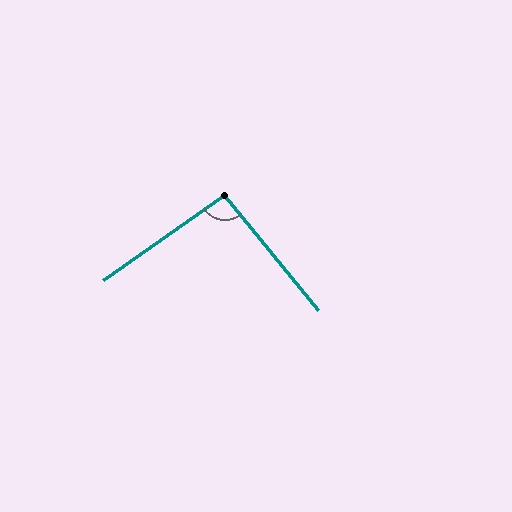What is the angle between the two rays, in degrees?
Approximately 94 degrees.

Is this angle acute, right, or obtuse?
It is approximately a right angle.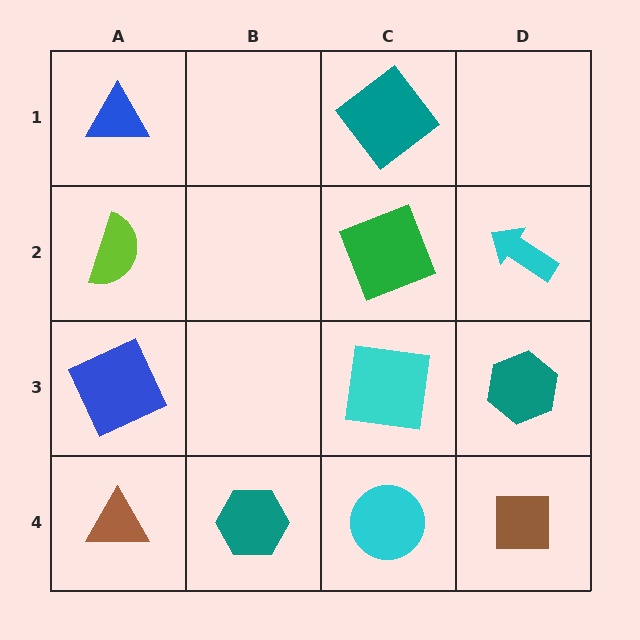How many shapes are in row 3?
3 shapes.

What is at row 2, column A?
A lime semicircle.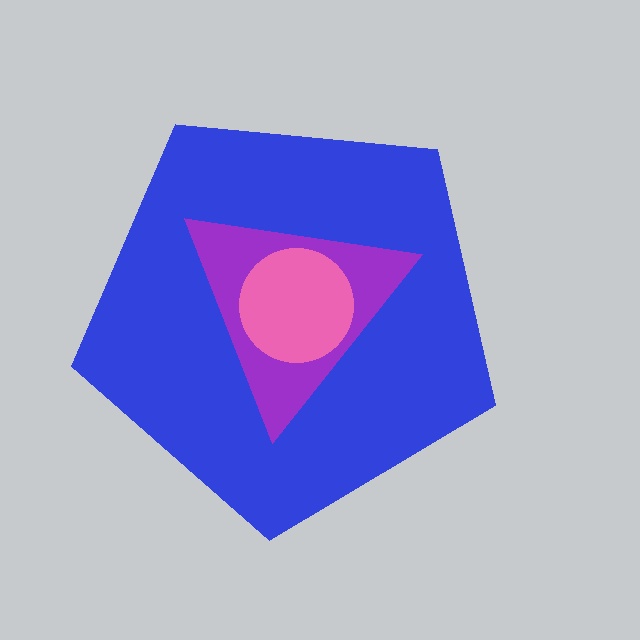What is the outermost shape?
The blue pentagon.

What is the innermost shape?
The pink circle.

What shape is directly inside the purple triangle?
The pink circle.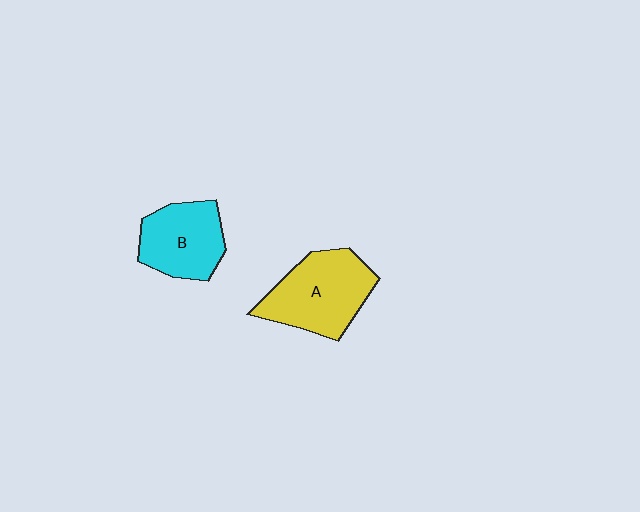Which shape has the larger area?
Shape A (yellow).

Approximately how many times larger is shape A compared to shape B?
Approximately 1.3 times.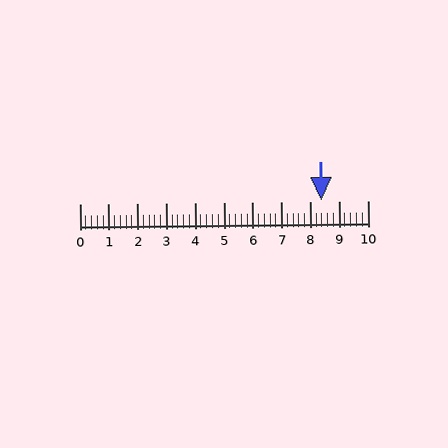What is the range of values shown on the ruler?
The ruler shows values from 0 to 10.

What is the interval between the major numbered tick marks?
The major tick marks are spaced 1 units apart.